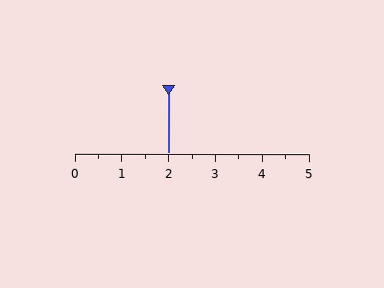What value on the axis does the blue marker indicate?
The marker indicates approximately 2.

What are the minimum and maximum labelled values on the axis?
The axis runs from 0 to 5.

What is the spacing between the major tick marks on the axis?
The major ticks are spaced 1 apart.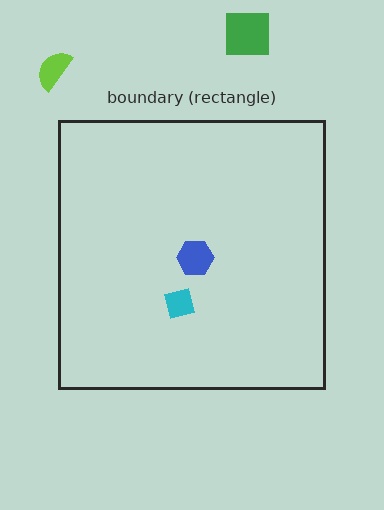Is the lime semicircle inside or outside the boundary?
Outside.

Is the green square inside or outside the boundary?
Outside.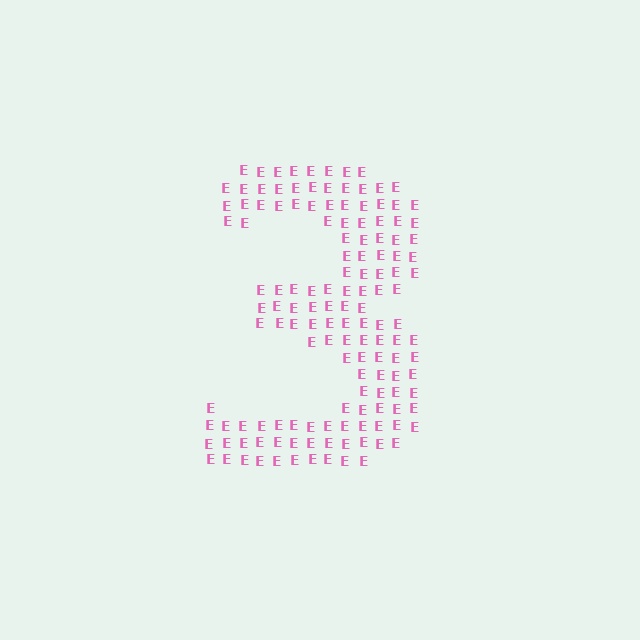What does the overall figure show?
The overall figure shows the digit 3.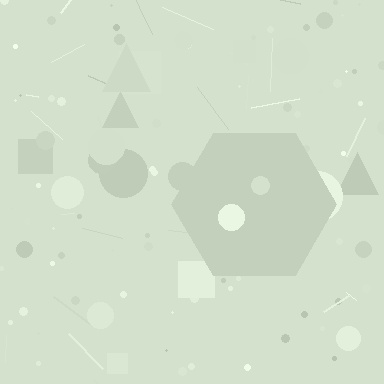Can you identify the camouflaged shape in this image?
The camouflaged shape is a hexagon.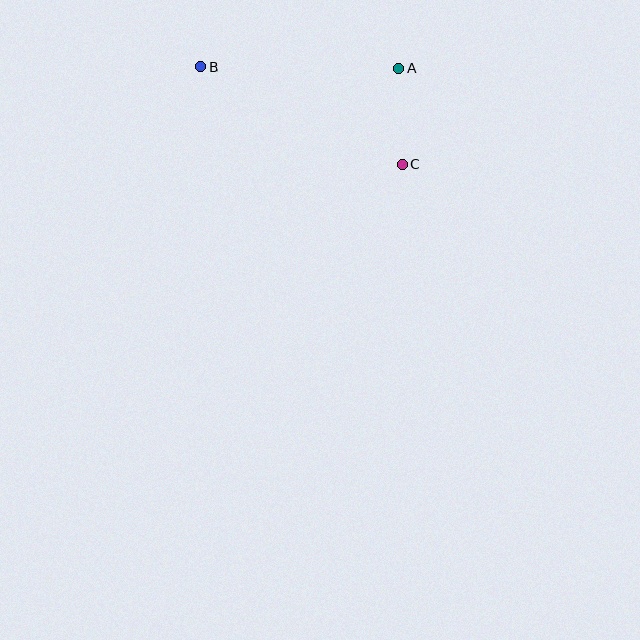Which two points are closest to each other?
Points A and C are closest to each other.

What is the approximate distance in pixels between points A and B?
The distance between A and B is approximately 198 pixels.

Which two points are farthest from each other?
Points B and C are farthest from each other.